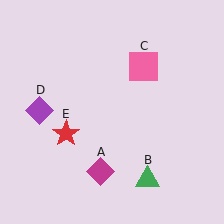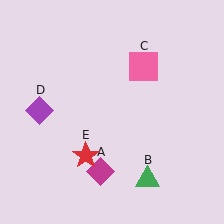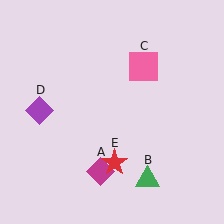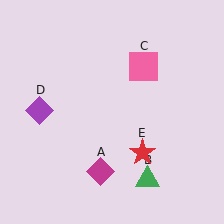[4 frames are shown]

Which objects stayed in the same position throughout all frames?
Magenta diamond (object A) and green triangle (object B) and pink square (object C) and purple diamond (object D) remained stationary.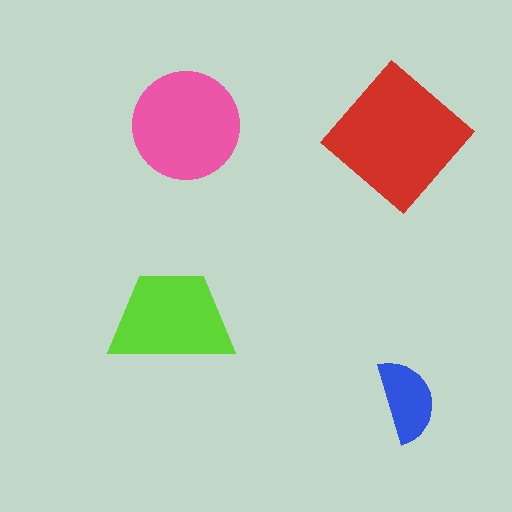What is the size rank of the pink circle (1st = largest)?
2nd.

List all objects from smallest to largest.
The blue semicircle, the lime trapezoid, the pink circle, the red diamond.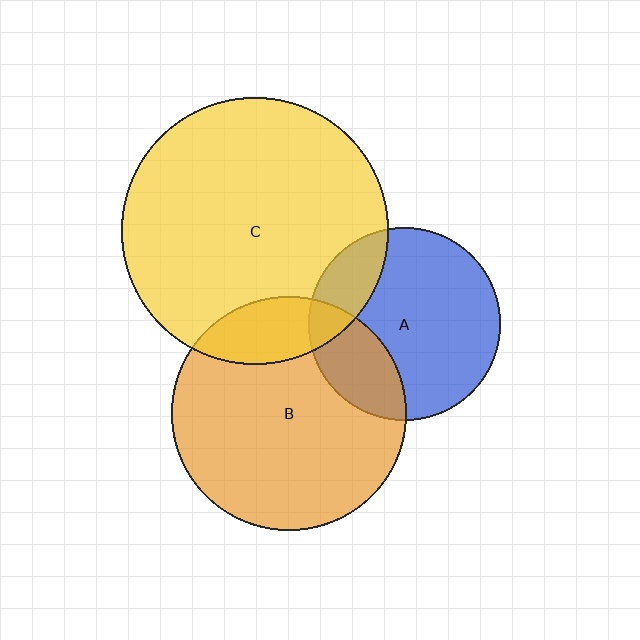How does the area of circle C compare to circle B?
Approximately 1.3 times.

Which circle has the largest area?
Circle C (yellow).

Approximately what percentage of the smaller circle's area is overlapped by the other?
Approximately 20%.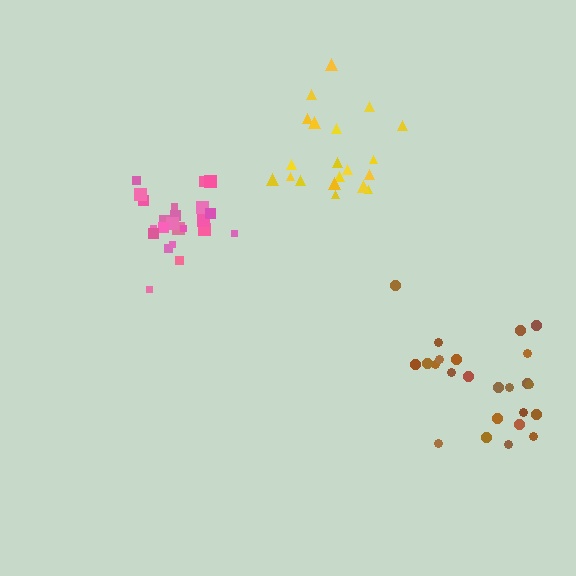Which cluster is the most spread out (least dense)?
Brown.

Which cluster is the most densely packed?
Pink.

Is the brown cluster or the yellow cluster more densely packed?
Yellow.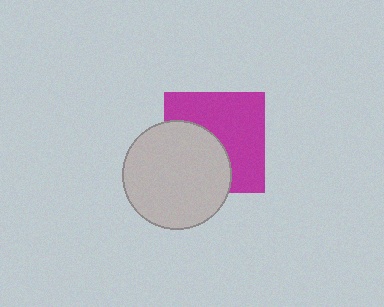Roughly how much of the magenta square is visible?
About half of it is visible (roughly 58%).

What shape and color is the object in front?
The object in front is a light gray circle.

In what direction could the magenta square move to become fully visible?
The magenta square could move toward the upper-right. That would shift it out from behind the light gray circle entirely.